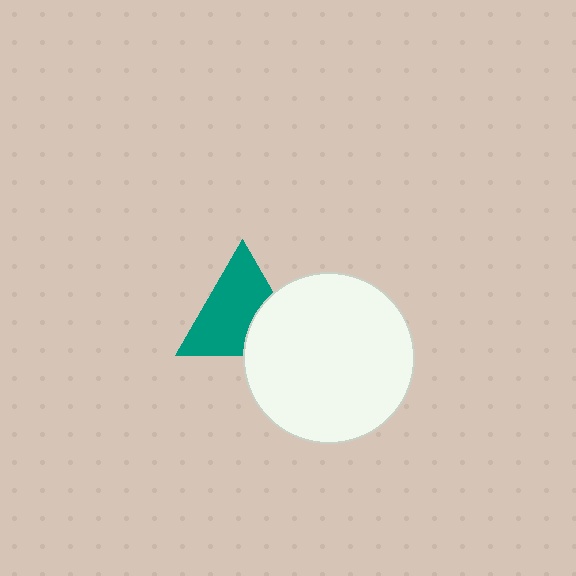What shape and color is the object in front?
The object in front is a white circle.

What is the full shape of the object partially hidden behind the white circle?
The partially hidden object is a teal triangle.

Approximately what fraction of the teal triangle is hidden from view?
Roughly 31% of the teal triangle is hidden behind the white circle.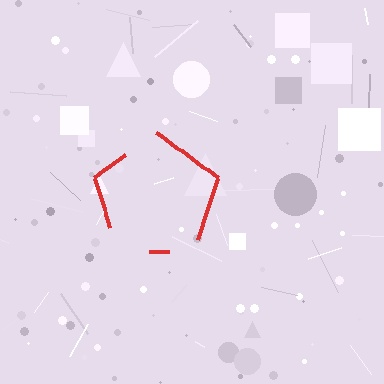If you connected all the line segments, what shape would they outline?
They would outline a pentagon.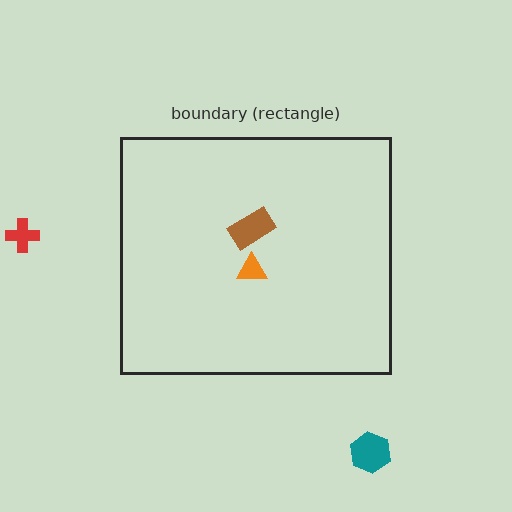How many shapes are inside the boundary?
2 inside, 2 outside.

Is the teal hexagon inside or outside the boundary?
Outside.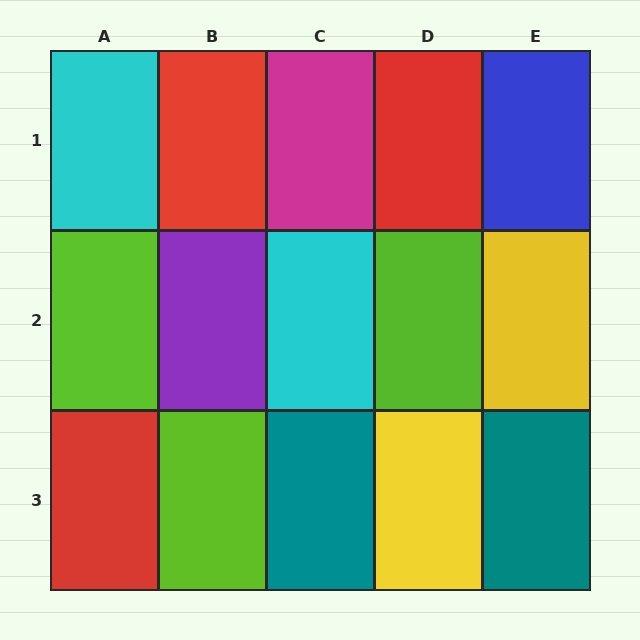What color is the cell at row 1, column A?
Cyan.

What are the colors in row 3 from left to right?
Red, lime, teal, yellow, teal.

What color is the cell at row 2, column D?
Lime.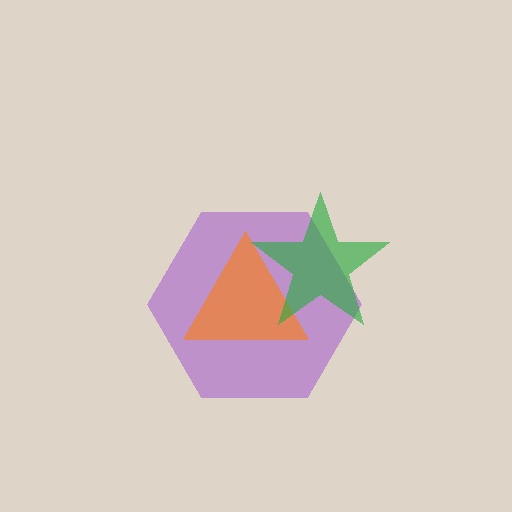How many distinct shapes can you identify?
There are 3 distinct shapes: a purple hexagon, an orange triangle, a green star.